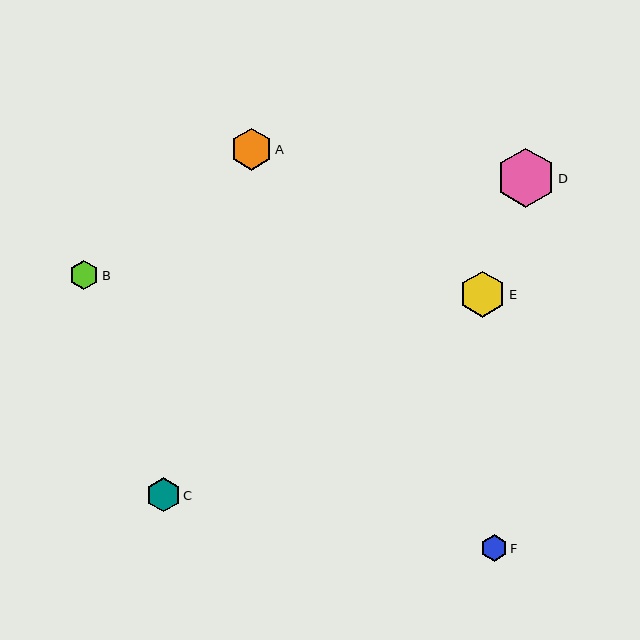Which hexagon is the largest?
Hexagon D is the largest with a size of approximately 59 pixels.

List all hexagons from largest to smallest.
From largest to smallest: D, E, A, C, B, F.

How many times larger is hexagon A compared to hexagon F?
Hexagon A is approximately 1.6 times the size of hexagon F.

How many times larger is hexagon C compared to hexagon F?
Hexagon C is approximately 1.3 times the size of hexagon F.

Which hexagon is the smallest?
Hexagon F is the smallest with a size of approximately 27 pixels.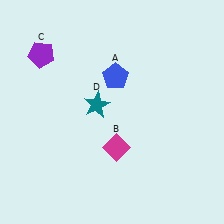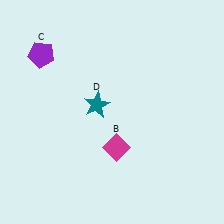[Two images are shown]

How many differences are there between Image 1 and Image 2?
There is 1 difference between the two images.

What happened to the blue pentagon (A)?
The blue pentagon (A) was removed in Image 2. It was in the top-right area of Image 1.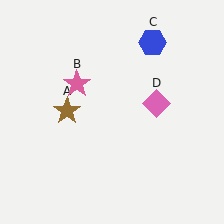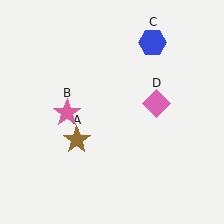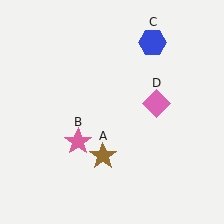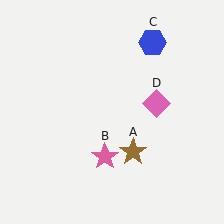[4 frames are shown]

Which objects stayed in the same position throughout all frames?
Blue hexagon (object C) and pink diamond (object D) remained stationary.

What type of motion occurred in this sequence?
The brown star (object A), pink star (object B) rotated counterclockwise around the center of the scene.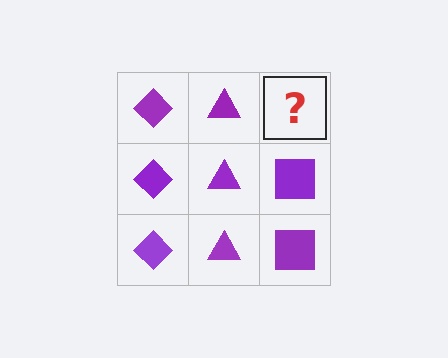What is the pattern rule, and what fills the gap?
The rule is that each column has a consistent shape. The gap should be filled with a purple square.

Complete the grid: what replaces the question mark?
The question mark should be replaced with a purple square.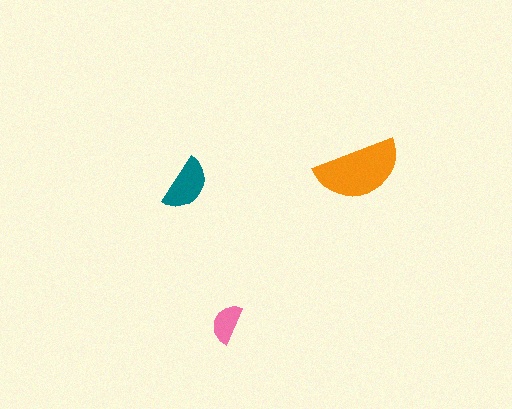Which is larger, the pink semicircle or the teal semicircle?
The teal one.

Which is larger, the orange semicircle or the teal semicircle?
The orange one.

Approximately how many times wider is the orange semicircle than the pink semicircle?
About 2 times wider.